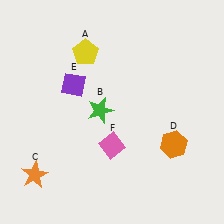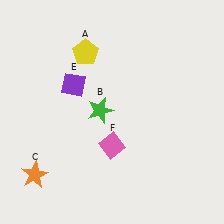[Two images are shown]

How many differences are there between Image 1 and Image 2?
There is 1 difference between the two images.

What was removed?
The orange hexagon (D) was removed in Image 2.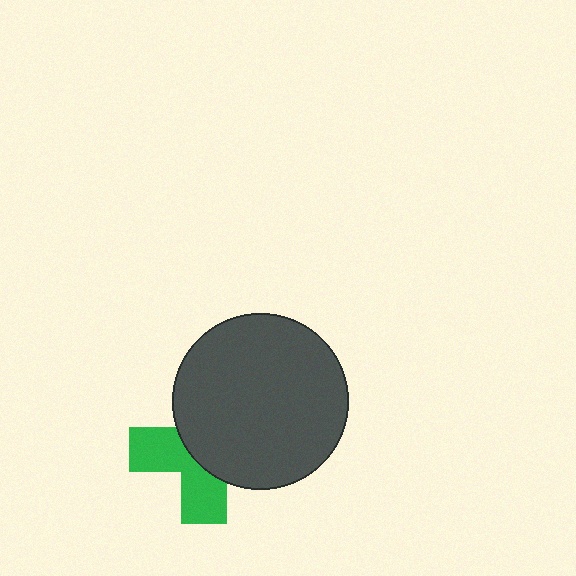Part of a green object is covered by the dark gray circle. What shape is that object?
It is a cross.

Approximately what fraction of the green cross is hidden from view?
Roughly 57% of the green cross is hidden behind the dark gray circle.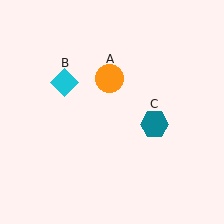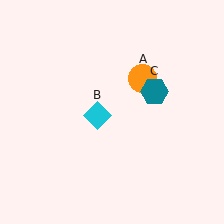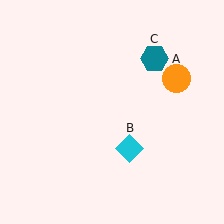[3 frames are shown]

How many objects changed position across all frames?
3 objects changed position: orange circle (object A), cyan diamond (object B), teal hexagon (object C).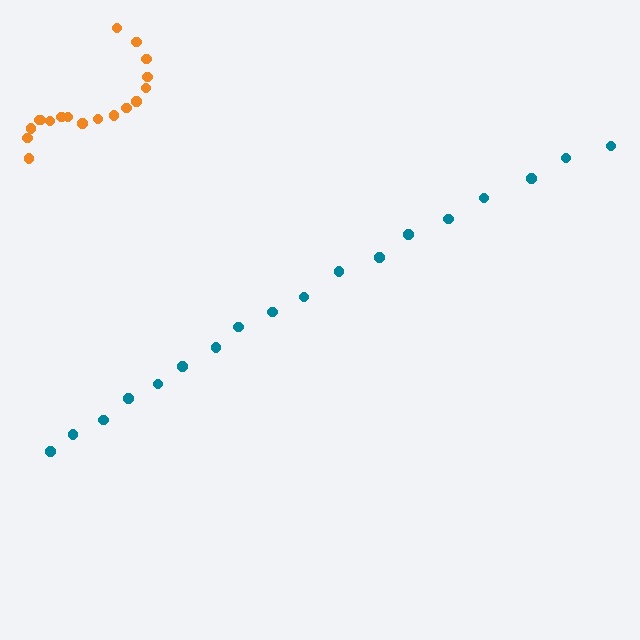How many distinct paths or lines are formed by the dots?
There are 2 distinct paths.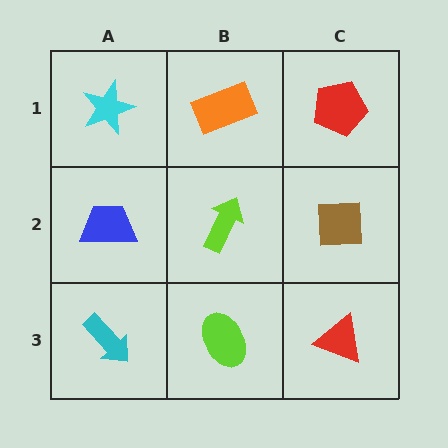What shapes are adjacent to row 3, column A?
A blue trapezoid (row 2, column A), a lime ellipse (row 3, column B).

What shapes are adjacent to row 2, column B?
An orange rectangle (row 1, column B), a lime ellipse (row 3, column B), a blue trapezoid (row 2, column A), a brown square (row 2, column C).